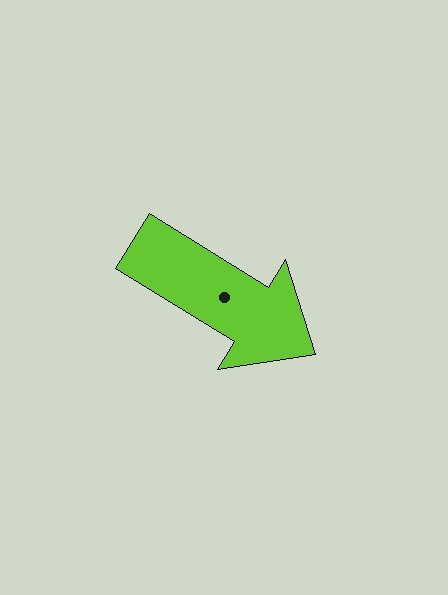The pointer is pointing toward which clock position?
Roughly 4 o'clock.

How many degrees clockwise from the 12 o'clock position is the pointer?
Approximately 122 degrees.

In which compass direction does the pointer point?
Southeast.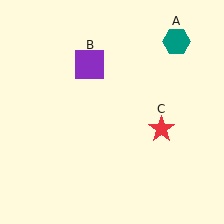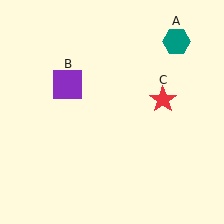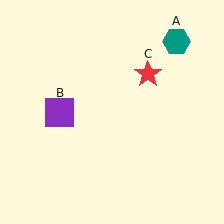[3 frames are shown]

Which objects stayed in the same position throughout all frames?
Teal hexagon (object A) remained stationary.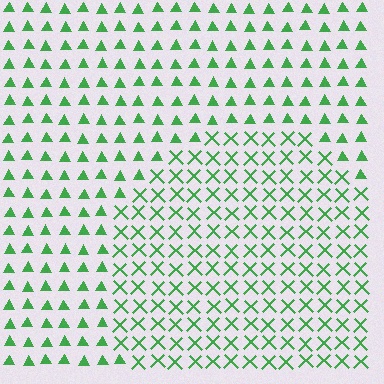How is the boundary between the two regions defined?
The boundary is defined by a change in element shape: X marks inside vs. triangles outside. All elements share the same color and spacing.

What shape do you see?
I see a circle.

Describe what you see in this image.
The image is filled with small green elements arranged in a uniform grid. A circle-shaped region contains X marks, while the surrounding area contains triangles. The boundary is defined purely by the change in element shape.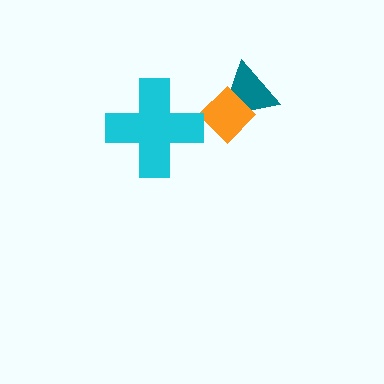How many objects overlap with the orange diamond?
1 object overlaps with the orange diamond.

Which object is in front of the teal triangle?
The orange diamond is in front of the teal triangle.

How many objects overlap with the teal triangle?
1 object overlaps with the teal triangle.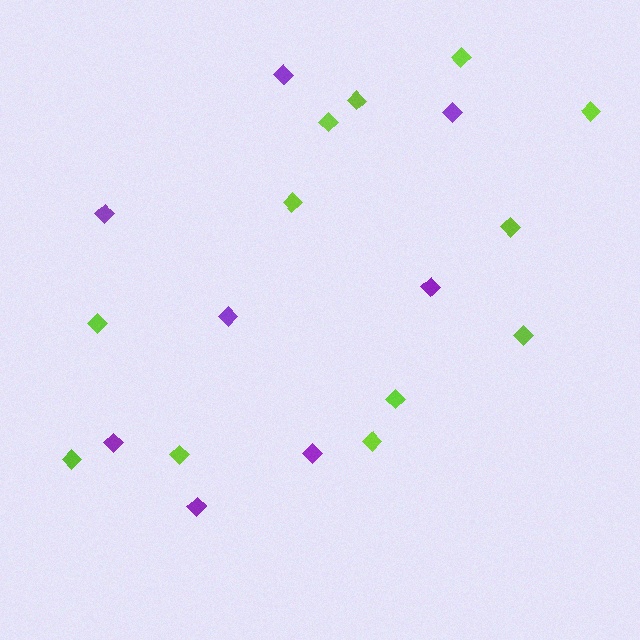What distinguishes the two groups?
There are 2 groups: one group of lime diamonds (12) and one group of purple diamonds (8).